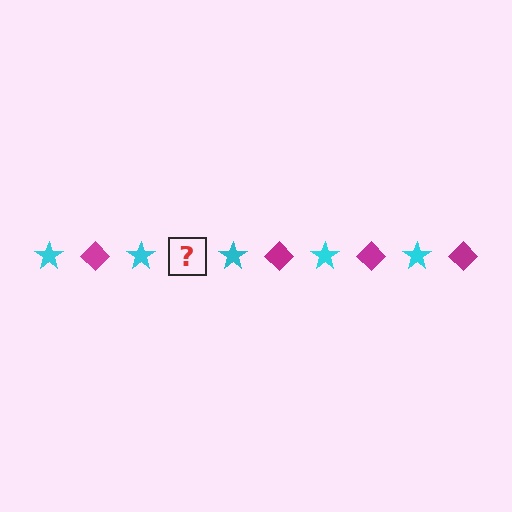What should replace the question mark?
The question mark should be replaced with a magenta diamond.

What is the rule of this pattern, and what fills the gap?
The rule is that the pattern alternates between cyan star and magenta diamond. The gap should be filled with a magenta diamond.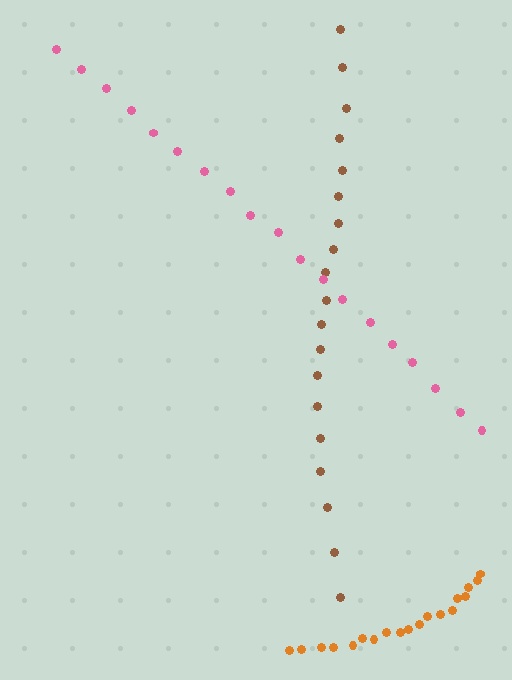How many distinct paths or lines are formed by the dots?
There are 3 distinct paths.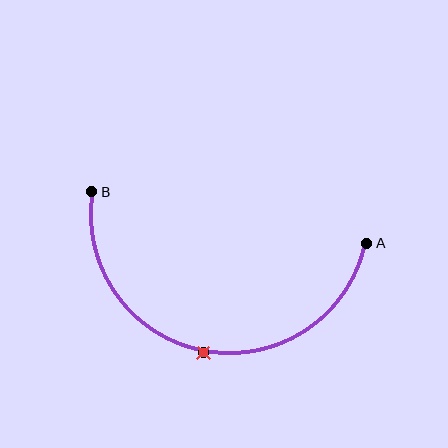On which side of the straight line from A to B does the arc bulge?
The arc bulges below the straight line connecting A and B.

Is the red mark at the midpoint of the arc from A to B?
Yes. The red mark lies on the arc at equal arc-length from both A and B — it is the arc midpoint.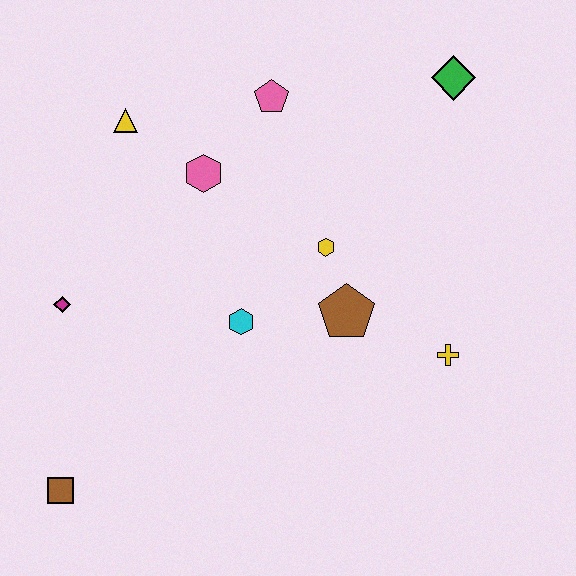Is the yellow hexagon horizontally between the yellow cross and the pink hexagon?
Yes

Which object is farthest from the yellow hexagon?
The brown square is farthest from the yellow hexagon.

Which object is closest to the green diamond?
The pink pentagon is closest to the green diamond.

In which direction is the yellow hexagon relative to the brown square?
The yellow hexagon is to the right of the brown square.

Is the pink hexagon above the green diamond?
No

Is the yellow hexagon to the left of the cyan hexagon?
No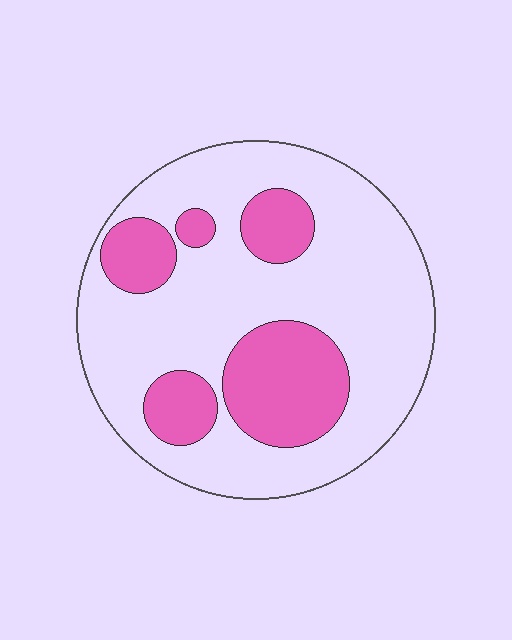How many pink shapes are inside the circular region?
5.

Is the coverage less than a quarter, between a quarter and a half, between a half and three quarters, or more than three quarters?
Between a quarter and a half.